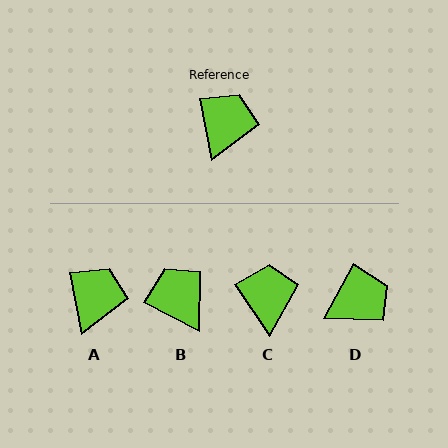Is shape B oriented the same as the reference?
No, it is off by about 52 degrees.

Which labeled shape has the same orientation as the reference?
A.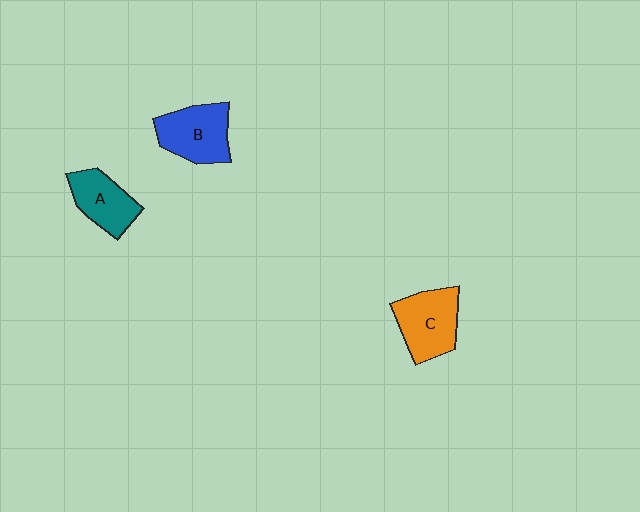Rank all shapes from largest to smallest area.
From largest to smallest: C (orange), B (blue), A (teal).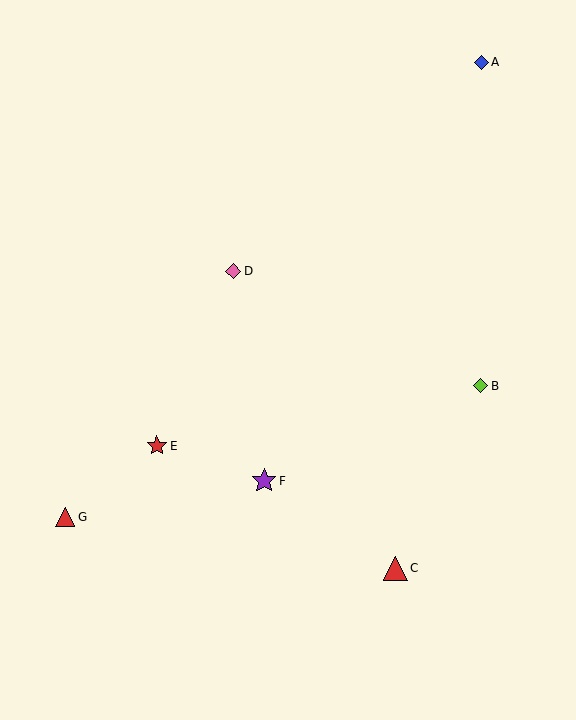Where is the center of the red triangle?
The center of the red triangle is at (395, 568).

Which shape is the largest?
The purple star (labeled F) is the largest.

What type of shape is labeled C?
Shape C is a red triangle.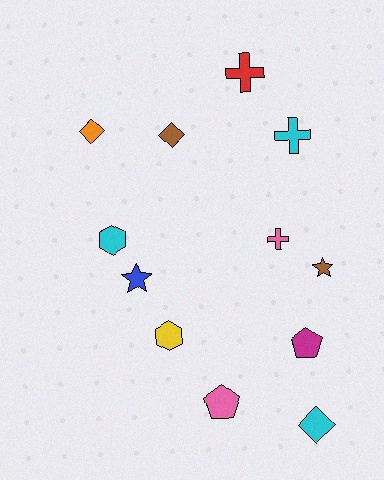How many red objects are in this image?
There is 1 red object.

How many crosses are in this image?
There are 3 crosses.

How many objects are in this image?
There are 12 objects.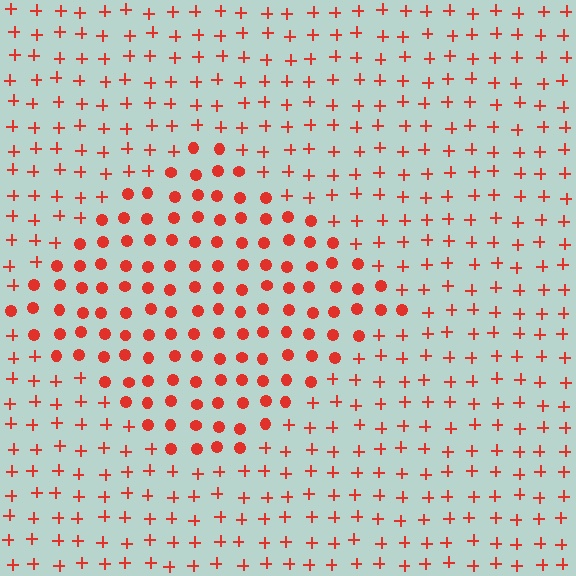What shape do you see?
I see a diamond.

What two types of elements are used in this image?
The image uses circles inside the diamond region and plus signs outside it.